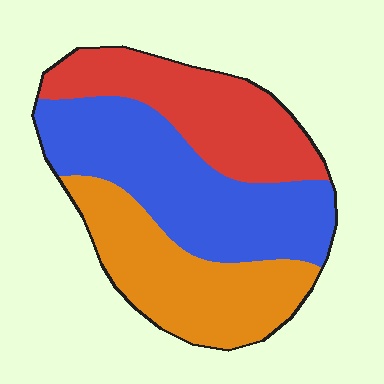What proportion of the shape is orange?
Orange covers 31% of the shape.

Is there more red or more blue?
Blue.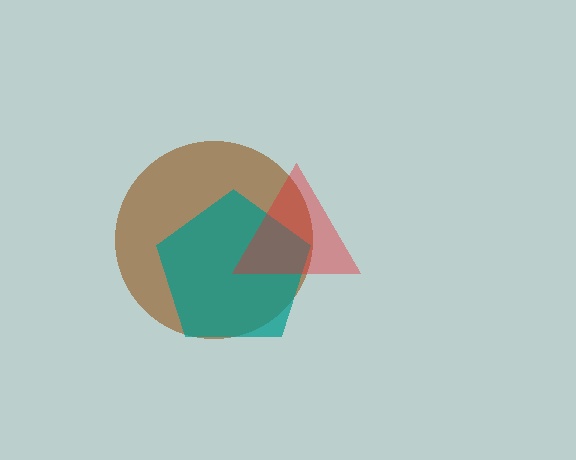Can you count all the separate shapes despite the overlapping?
Yes, there are 3 separate shapes.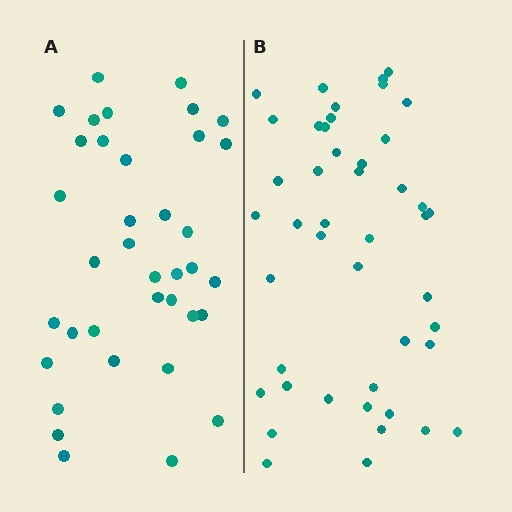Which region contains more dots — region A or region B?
Region B (the right region) has more dots.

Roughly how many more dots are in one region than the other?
Region B has roughly 8 or so more dots than region A.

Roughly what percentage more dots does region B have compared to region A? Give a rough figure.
About 20% more.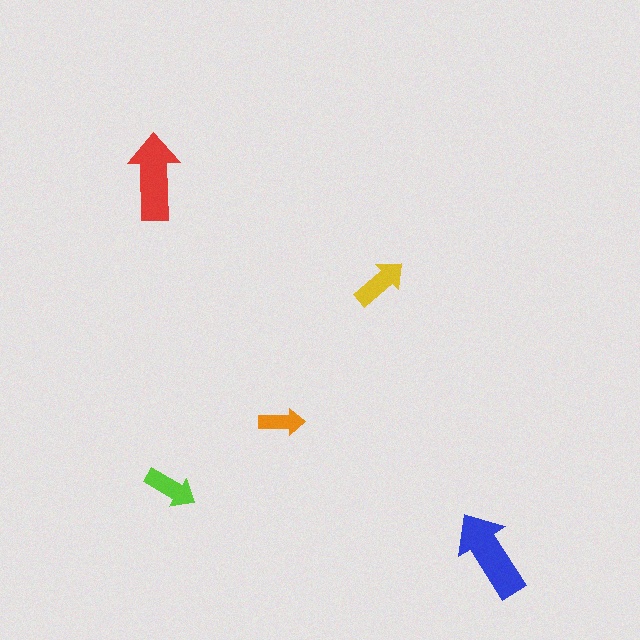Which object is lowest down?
The blue arrow is bottommost.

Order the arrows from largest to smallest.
the blue one, the red one, the yellow one, the lime one, the orange one.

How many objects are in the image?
There are 5 objects in the image.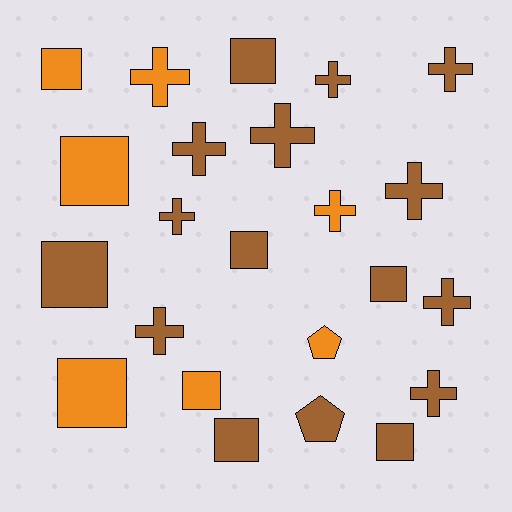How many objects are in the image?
There are 23 objects.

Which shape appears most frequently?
Cross, with 11 objects.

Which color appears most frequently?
Brown, with 16 objects.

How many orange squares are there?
There are 4 orange squares.